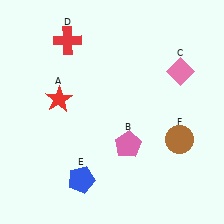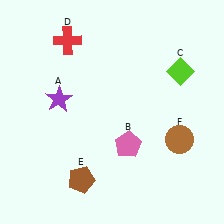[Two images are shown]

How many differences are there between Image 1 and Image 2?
There are 3 differences between the two images.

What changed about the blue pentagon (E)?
In Image 1, E is blue. In Image 2, it changed to brown.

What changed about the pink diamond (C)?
In Image 1, C is pink. In Image 2, it changed to lime.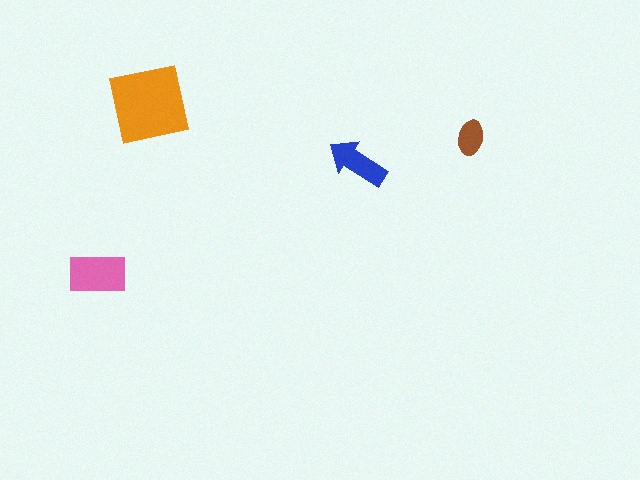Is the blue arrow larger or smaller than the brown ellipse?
Larger.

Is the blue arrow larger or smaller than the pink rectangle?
Smaller.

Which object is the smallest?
The brown ellipse.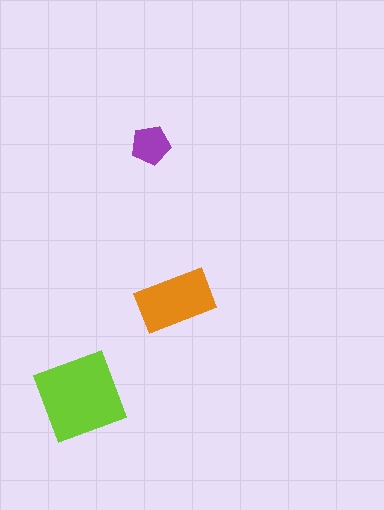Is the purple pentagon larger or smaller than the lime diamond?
Smaller.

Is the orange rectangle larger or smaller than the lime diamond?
Smaller.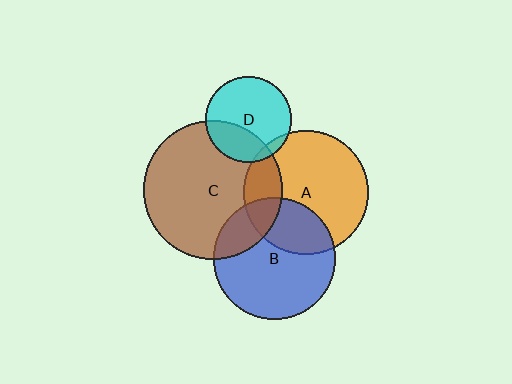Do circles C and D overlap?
Yes.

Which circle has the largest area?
Circle C (brown).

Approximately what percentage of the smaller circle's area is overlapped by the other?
Approximately 30%.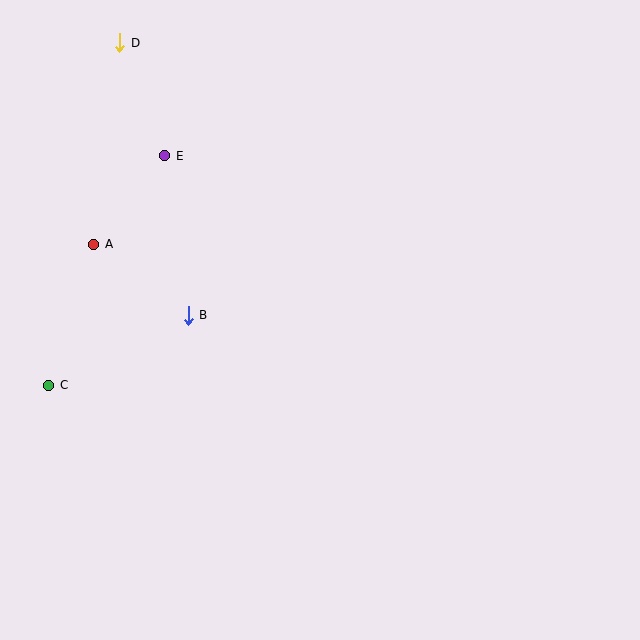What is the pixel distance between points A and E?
The distance between A and E is 114 pixels.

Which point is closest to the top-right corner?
Point E is closest to the top-right corner.